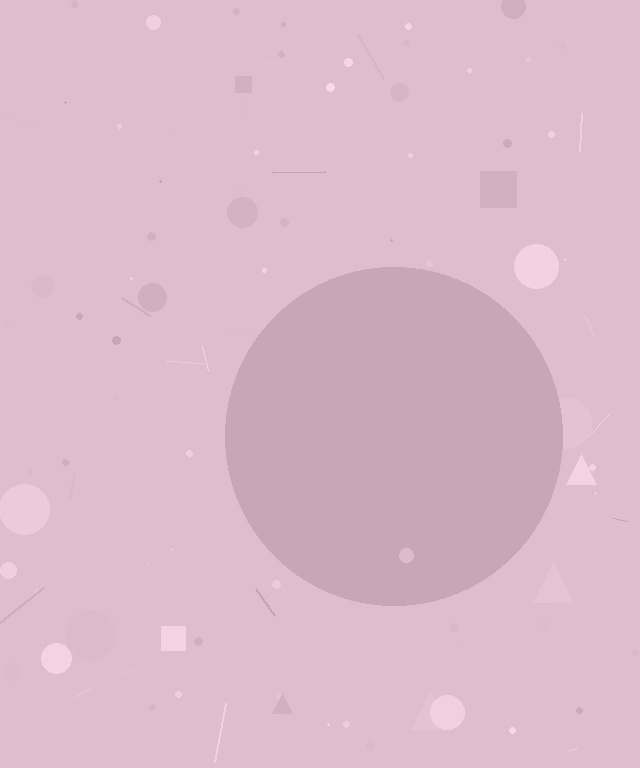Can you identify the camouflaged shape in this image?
The camouflaged shape is a circle.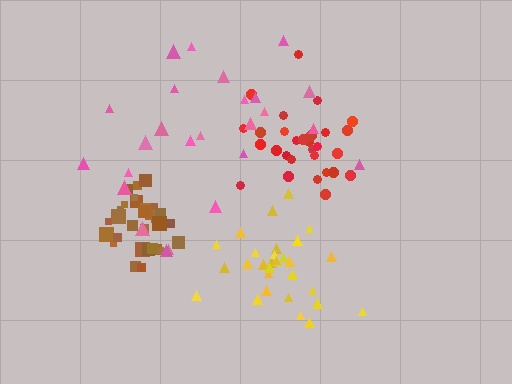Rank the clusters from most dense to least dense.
brown, yellow, red, pink.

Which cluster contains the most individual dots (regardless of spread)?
Yellow (30).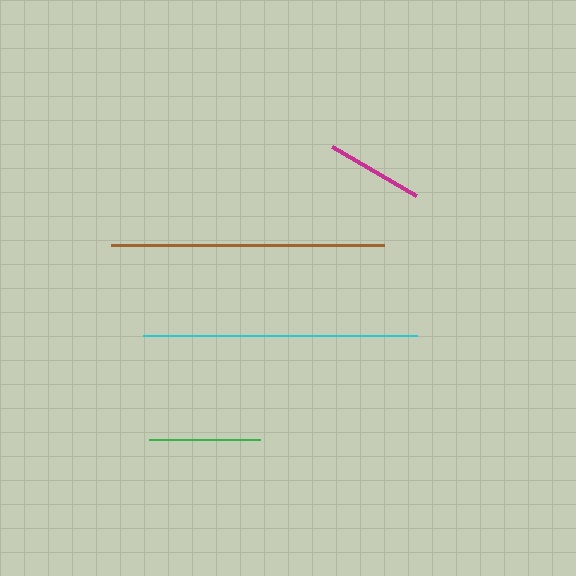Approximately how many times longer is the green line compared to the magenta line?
The green line is approximately 1.1 times the length of the magenta line.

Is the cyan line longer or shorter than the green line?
The cyan line is longer than the green line.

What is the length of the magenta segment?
The magenta segment is approximately 98 pixels long.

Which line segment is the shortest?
The magenta line is the shortest at approximately 98 pixels.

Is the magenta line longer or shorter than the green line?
The green line is longer than the magenta line.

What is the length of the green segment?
The green segment is approximately 112 pixels long.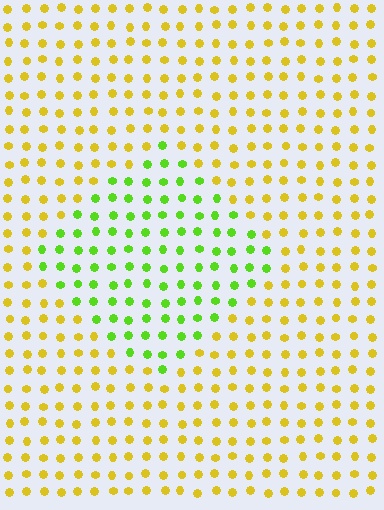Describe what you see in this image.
The image is filled with small yellow elements in a uniform arrangement. A diamond-shaped region is visible where the elements are tinted to a slightly different hue, forming a subtle color boundary.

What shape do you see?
I see a diamond.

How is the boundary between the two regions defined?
The boundary is defined purely by a slight shift in hue (about 50 degrees). Spacing, size, and orientation are identical on both sides.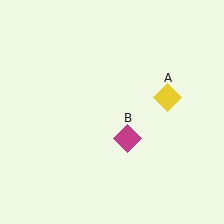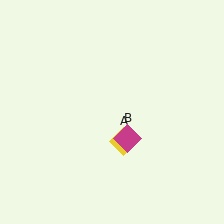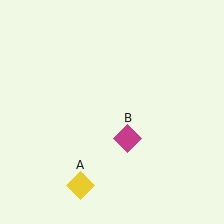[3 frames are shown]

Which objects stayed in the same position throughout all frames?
Magenta diamond (object B) remained stationary.